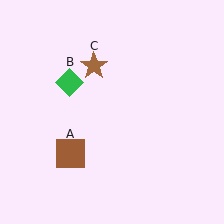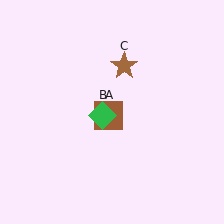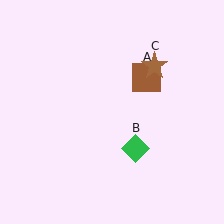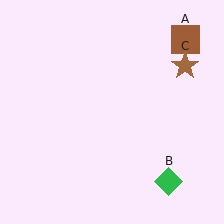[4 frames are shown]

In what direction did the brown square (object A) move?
The brown square (object A) moved up and to the right.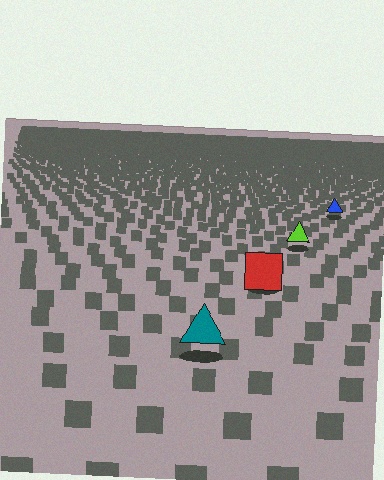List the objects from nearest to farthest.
From nearest to farthest: the teal triangle, the red square, the lime triangle, the blue triangle.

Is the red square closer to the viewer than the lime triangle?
Yes. The red square is closer — you can tell from the texture gradient: the ground texture is coarser near it.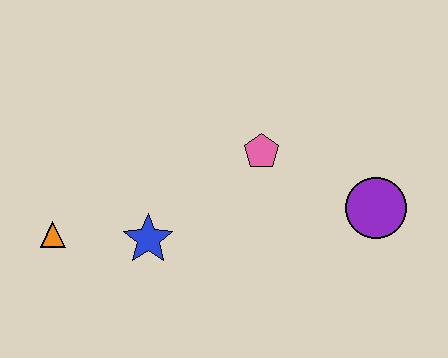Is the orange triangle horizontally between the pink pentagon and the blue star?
No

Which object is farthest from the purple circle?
The orange triangle is farthest from the purple circle.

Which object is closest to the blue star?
The orange triangle is closest to the blue star.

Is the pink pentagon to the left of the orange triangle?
No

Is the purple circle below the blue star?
No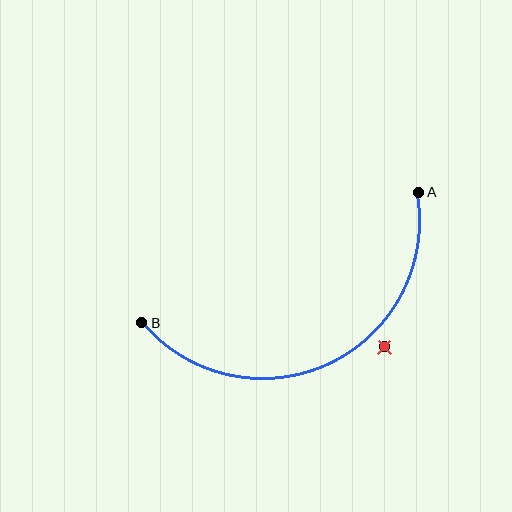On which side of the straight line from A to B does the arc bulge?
The arc bulges below the straight line connecting A and B.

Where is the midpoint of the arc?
The arc midpoint is the point on the curve farthest from the straight line joining A and B. It sits below that line.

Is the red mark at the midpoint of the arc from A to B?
No — the red mark does not lie on the arc at all. It sits slightly outside the curve.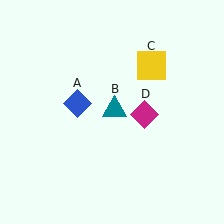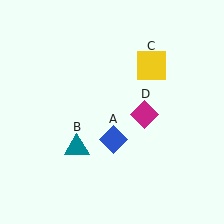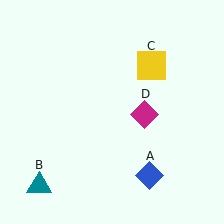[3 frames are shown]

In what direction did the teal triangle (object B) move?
The teal triangle (object B) moved down and to the left.